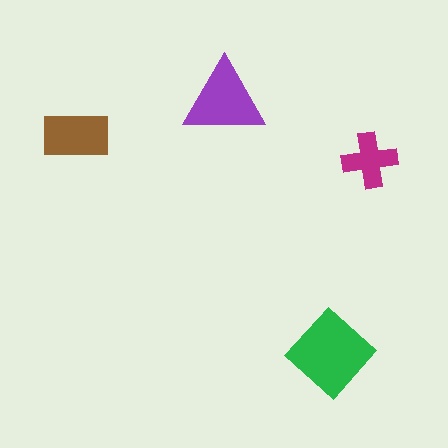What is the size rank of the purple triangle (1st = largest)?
2nd.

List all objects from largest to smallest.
The green diamond, the purple triangle, the brown rectangle, the magenta cross.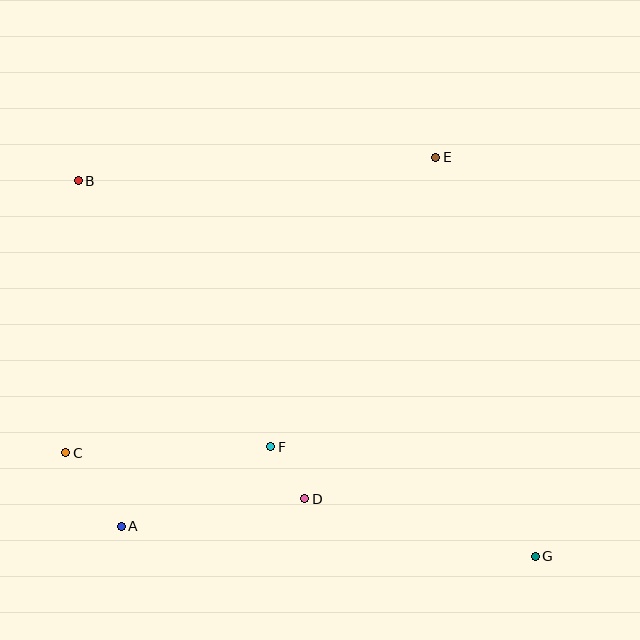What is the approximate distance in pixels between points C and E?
The distance between C and E is approximately 473 pixels.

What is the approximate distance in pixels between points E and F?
The distance between E and F is approximately 333 pixels.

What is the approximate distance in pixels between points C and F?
The distance between C and F is approximately 205 pixels.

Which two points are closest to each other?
Points D and F are closest to each other.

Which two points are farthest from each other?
Points B and G are farthest from each other.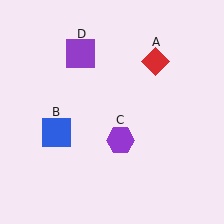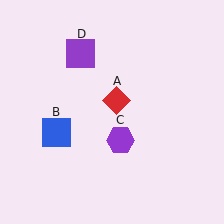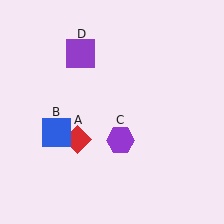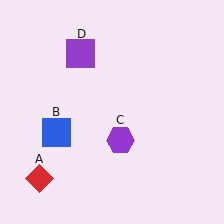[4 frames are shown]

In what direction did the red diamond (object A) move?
The red diamond (object A) moved down and to the left.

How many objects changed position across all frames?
1 object changed position: red diamond (object A).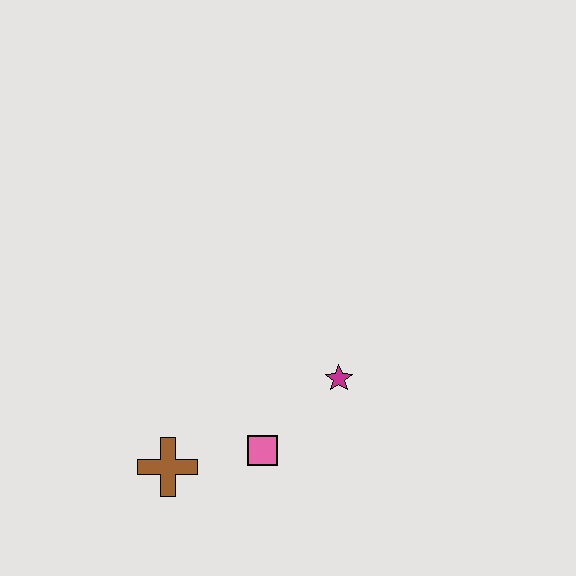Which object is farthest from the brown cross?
The magenta star is farthest from the brown cross.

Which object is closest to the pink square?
The brown cross is closest to the pink square.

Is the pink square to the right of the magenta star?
No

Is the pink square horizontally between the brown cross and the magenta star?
Yes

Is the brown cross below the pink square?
Yes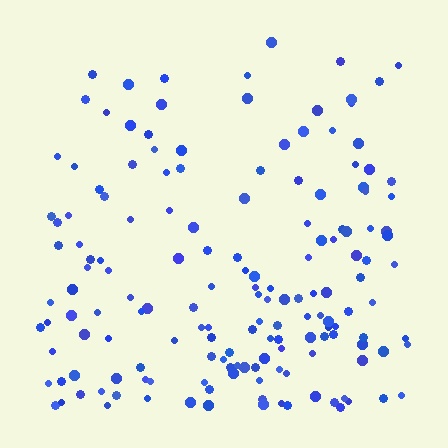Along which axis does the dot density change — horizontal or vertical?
Vertical.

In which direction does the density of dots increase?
From top to bottom, with the bottom side densest.